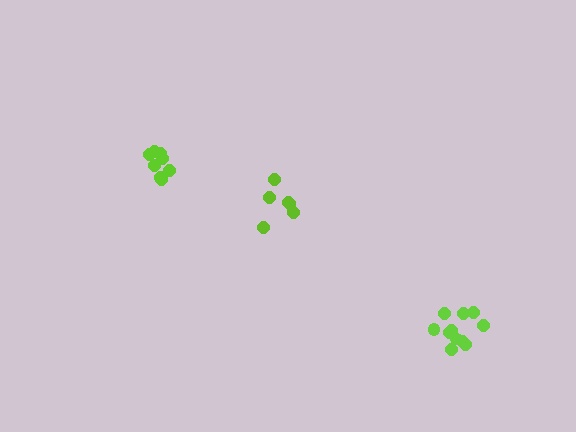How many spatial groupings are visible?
There are 3 spatial groupings.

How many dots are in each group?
Group 1: 6 dots, Group 2: 8 dots, Group 3: 11 dots (25 total).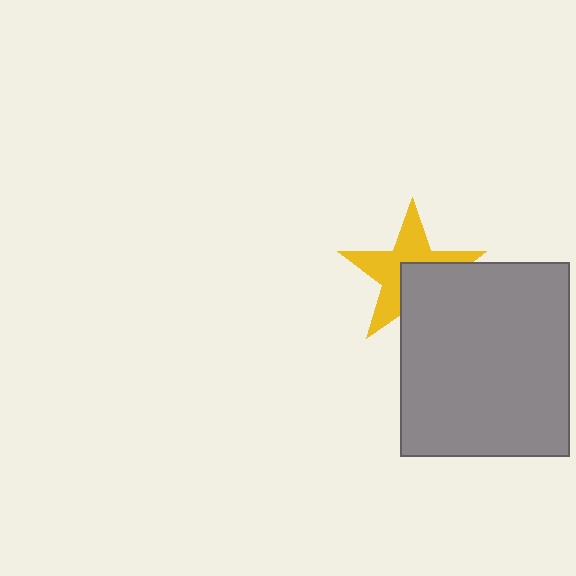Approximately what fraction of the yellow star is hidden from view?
Roughly 42% of the yellow star is hidden behind the gray rectangle.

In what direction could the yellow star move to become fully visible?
The yellow star could move toward the upper-left. That would shift it out from behind the gray rectangle entirely.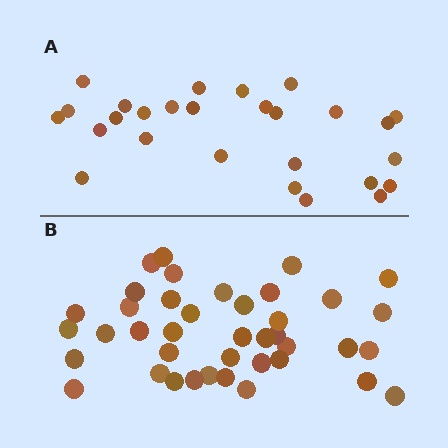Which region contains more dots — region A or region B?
Region B (the bottom region) has more dots.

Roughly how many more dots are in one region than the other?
Region B has approximately 15 more dots than region A.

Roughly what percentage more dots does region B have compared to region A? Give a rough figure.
About 50% more.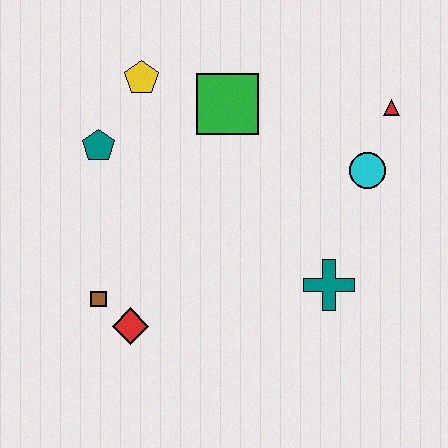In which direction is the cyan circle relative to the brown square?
The cyan circle is to the right of the brown square.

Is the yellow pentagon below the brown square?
No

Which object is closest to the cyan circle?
The red triangle is closest to the cyan circle.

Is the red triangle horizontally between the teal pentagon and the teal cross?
No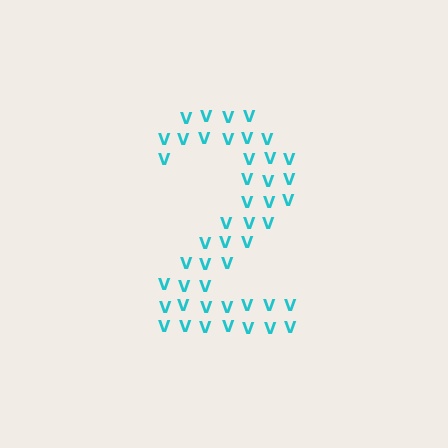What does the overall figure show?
The overall figure shows the digit 2.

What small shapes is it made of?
It is made of small letter V's.